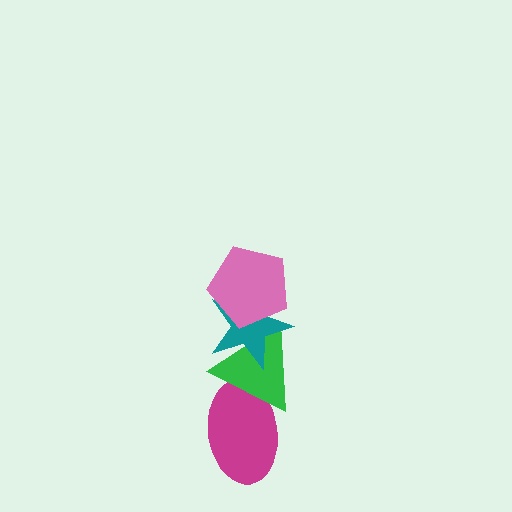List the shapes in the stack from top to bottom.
From top to bottom: the pink pentagon, the teal star, the green triangle, the magenta ellipse.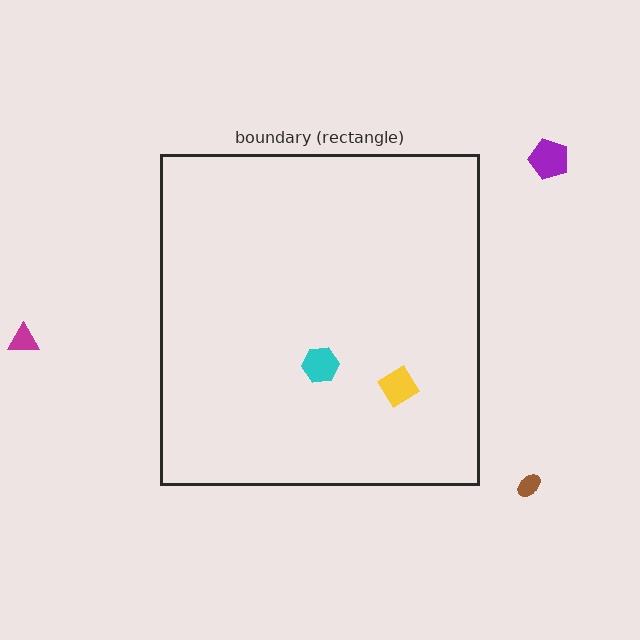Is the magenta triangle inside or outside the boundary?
Outside.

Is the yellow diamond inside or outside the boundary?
Inside.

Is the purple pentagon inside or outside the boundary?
Outside.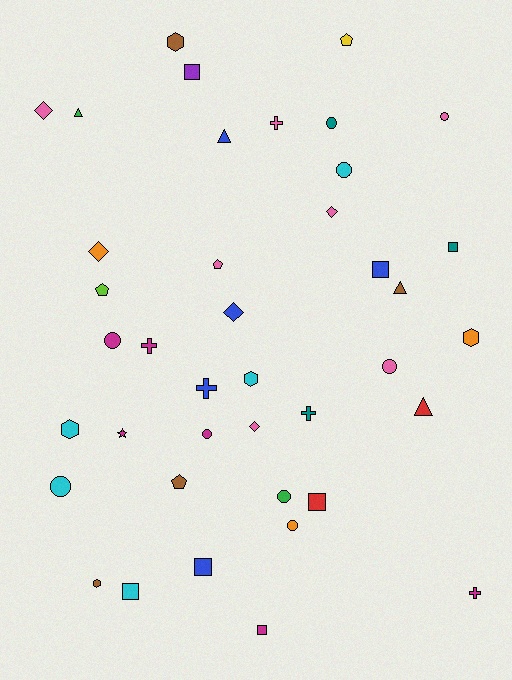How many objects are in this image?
There are 40 objects.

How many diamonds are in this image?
There are 5 diamonds.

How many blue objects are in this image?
There are 5 blue objects.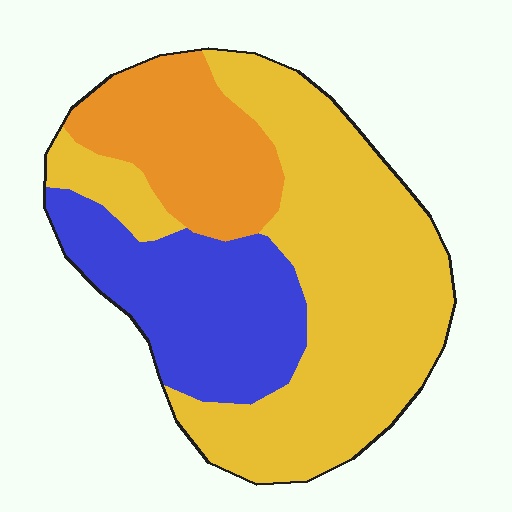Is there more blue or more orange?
Blue.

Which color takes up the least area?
Orange, at roughly 20%.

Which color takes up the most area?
Yellow, at roughly 55%.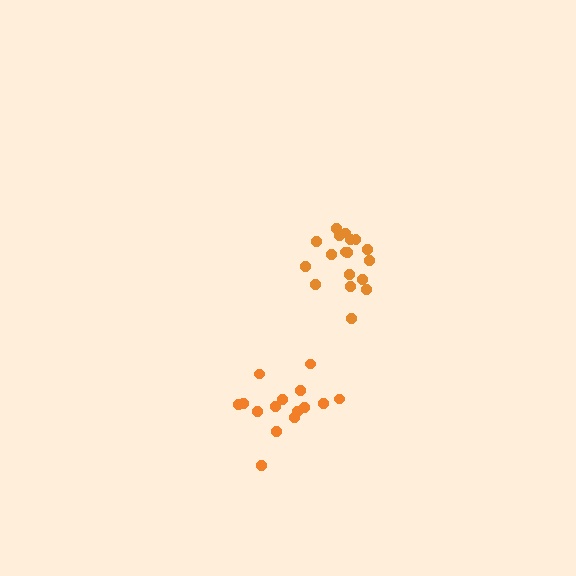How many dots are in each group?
Group 1: 18 dots, Group 2: 15 dots (33 total).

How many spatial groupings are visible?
There are 2 spatial groupings.